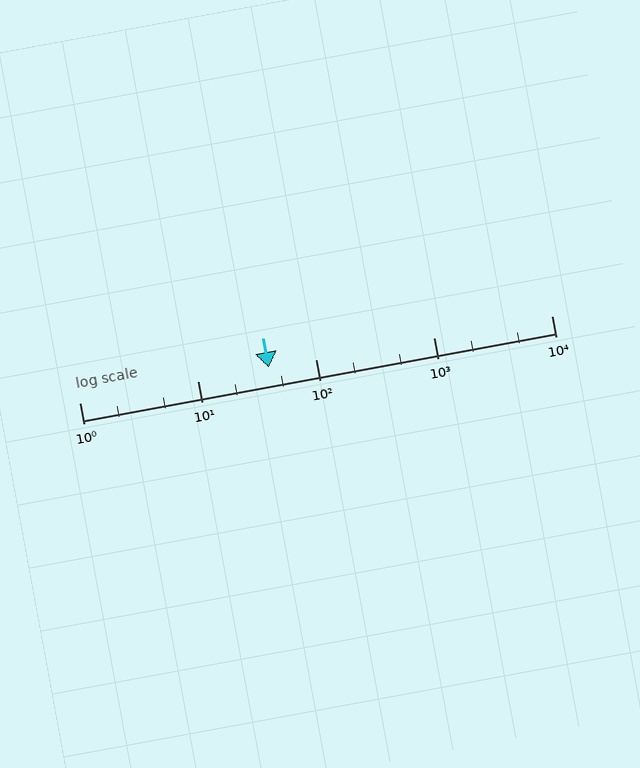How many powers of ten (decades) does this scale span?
The scale spans 4 decades, from 1 to 10000.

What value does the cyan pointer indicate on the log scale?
The pointer indicates approximately 40.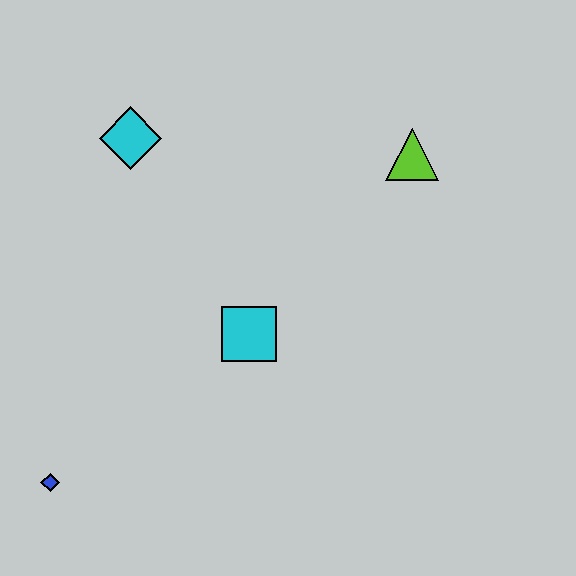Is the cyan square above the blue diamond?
Yes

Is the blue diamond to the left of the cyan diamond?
Yes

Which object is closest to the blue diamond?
The cyan square is closest to the blue diamond.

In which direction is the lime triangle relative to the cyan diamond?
The lime triangle is to the right of the cyan diamond.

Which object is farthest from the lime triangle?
The blue diamond is farthest from the lime triangle.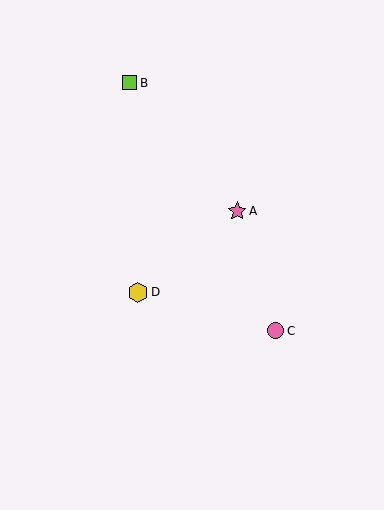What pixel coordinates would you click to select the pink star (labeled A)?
Click at (237, 211) to select the pink star A.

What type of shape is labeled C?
Shape C is a pink circle.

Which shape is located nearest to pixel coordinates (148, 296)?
The yellow hexagon (labeled D) at (138, 292) is nearest to that location.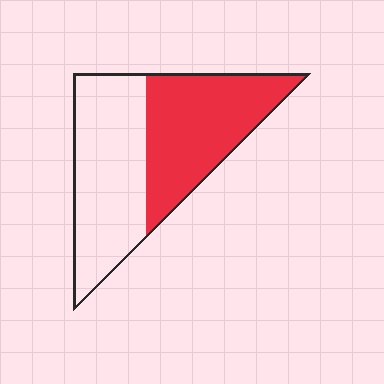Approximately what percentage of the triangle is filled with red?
Approximately 50%.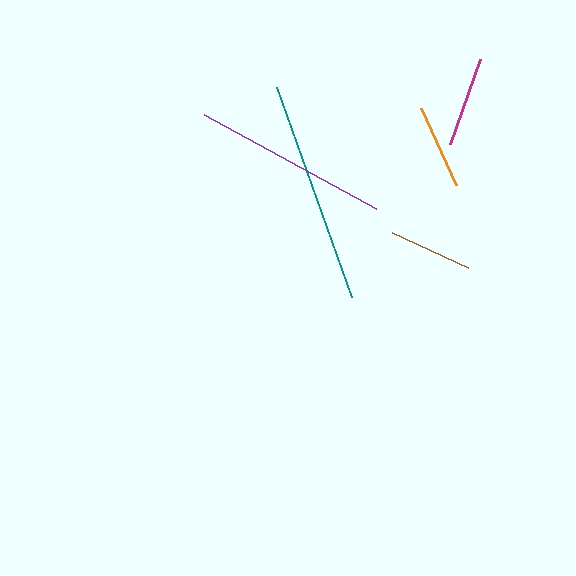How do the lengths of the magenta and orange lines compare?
The magenta and orange lines are approximately the same length.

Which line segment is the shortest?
The brown line is the shortest at approximately 83 pixels.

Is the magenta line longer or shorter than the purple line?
The purple line is longer than the magenta line.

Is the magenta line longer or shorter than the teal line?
The teal line is longer than the magenta line.